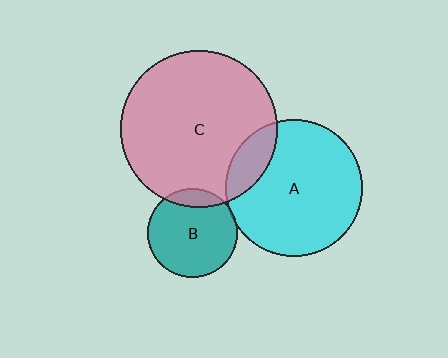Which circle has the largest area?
Circle C (pink).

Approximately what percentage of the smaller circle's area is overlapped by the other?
Approximately 15%.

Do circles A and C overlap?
Yes.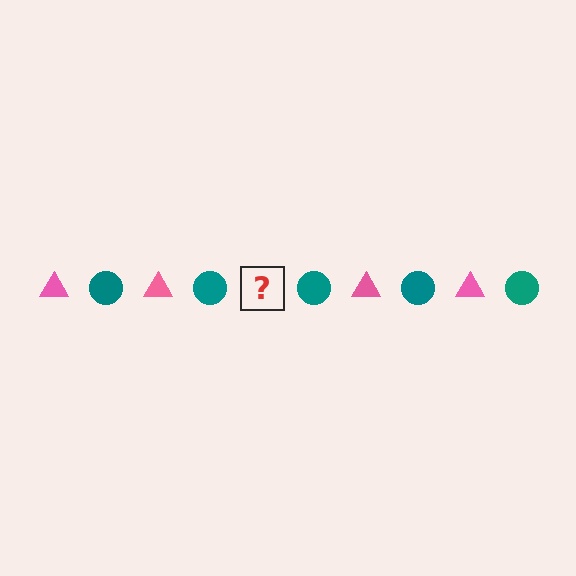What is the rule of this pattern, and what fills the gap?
The rule is that the pattern alternates between pink triangle and teal circle. The gap should be filled with a pink triangle.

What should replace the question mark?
The question mark should be replaced with a pink triangle.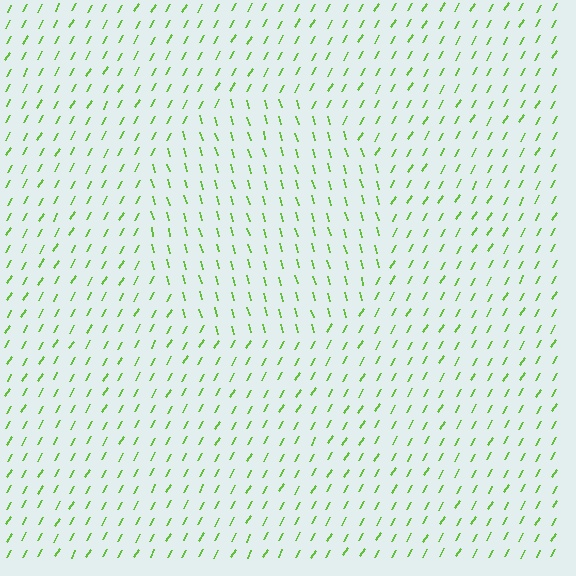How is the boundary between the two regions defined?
The boundary is defined purely by a change in line orientation (approximately 45 degrees difference). All lines are the same color and thickness.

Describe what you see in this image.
The image is filled with small lime line segments. A circle region in the image has lines oriented differently from the surrounding lines, creating a visible texture boundary.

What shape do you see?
I see a circle.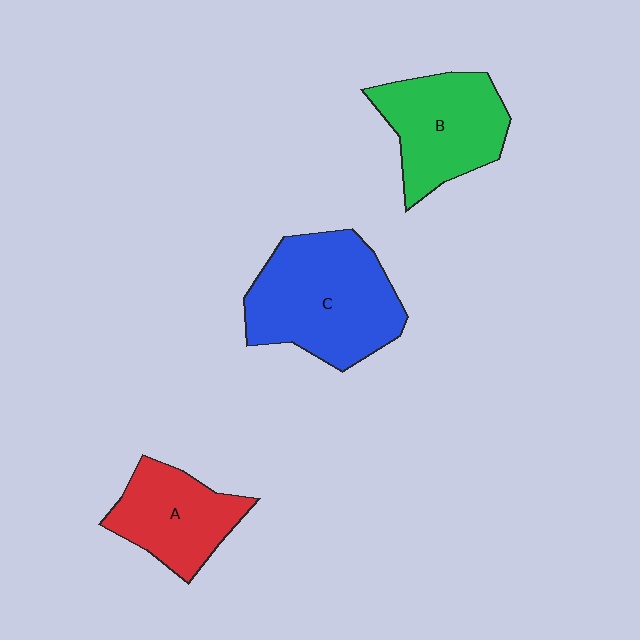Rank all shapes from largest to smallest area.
From largest to smallest: C (blue), B (green), A (red).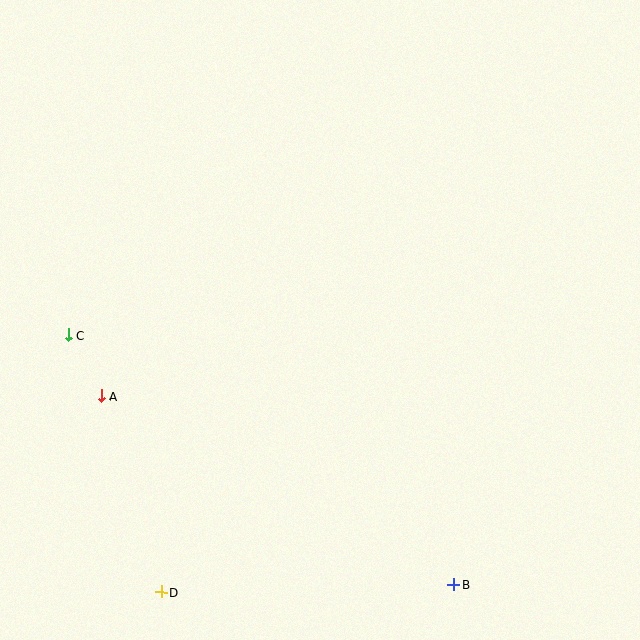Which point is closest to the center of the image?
Point A at (101, 396) is closest to the center.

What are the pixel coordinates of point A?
Point A is at (101, 396).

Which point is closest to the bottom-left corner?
Point D is closest to the bottom-left corner.